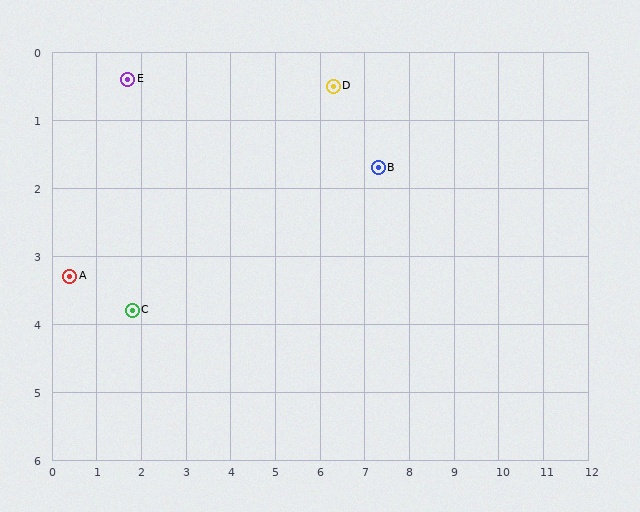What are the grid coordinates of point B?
Point B is at approximately (7.3, 1.7).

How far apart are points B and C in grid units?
Points B and C are about 5.9 grid units apart.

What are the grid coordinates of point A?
Point A is at approximately (0.4, 3.3).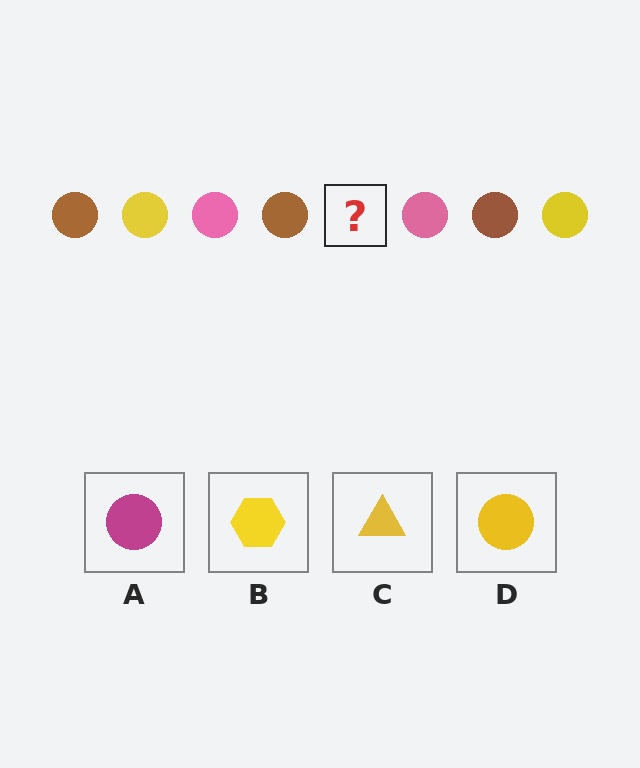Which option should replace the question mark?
Option D.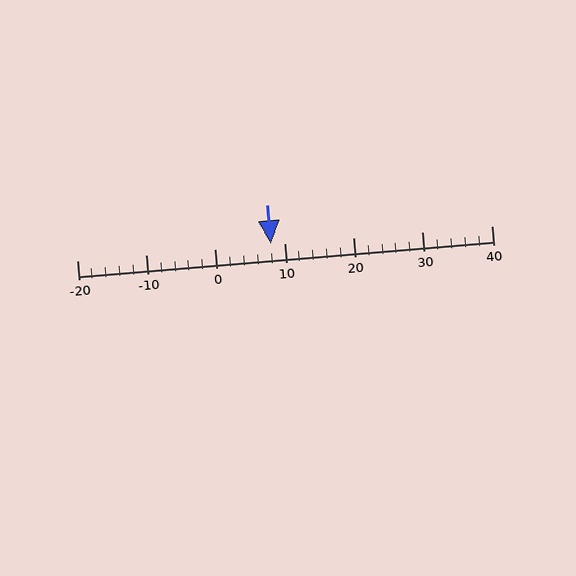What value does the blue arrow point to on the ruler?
The blue arrow points to approximately 8.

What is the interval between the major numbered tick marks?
The major tick marks are spaced 10 units apart.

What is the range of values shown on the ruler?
The ruler shows values from -20 to 40.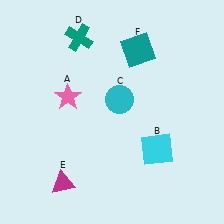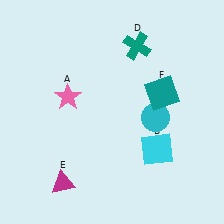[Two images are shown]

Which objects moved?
The objects that moved are: the cyan circle (C), the teal cross (D), the teal square (F).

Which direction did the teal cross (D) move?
The teal cross (D) moved right.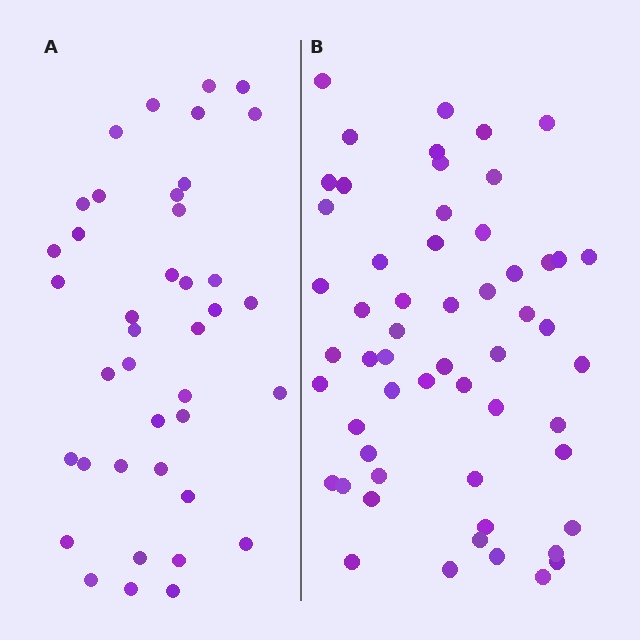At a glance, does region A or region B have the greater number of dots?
Region B (the right region) has more dots.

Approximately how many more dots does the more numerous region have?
Region B has approximately 15 more dots than region A.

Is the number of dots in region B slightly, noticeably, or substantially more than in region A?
Region B has noticeably more, but not dramatically so. The ratio is roughly 1.4 to 1.